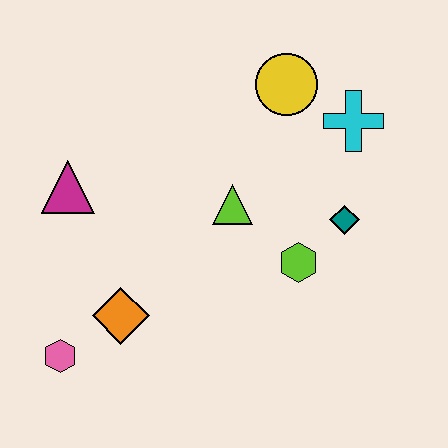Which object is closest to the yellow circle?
The cyan cross is closest to the yellow circle.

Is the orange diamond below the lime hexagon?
Yes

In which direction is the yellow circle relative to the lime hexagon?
The yellow circle is above the lime hexagon.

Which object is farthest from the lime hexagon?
The pink hexagon is farthest from the lime hexagon.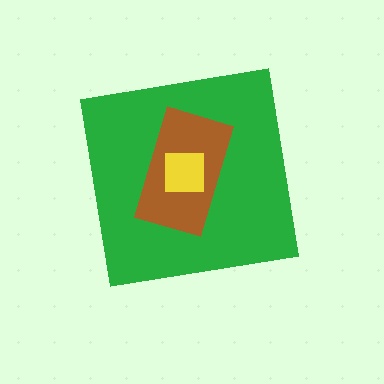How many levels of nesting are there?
3.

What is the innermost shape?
The yellow square.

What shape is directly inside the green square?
The brown rectangle.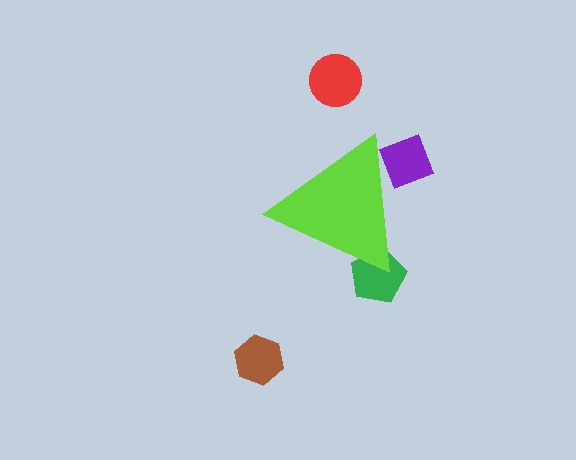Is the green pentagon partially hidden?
Yes, the green pentagon is partially hidden behind the lime triangle.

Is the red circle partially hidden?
No, the red circle is fully visible.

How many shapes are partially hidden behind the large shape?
2 shapes are partially hidden.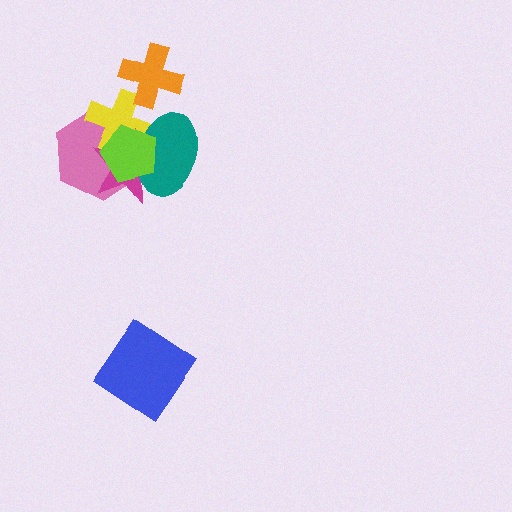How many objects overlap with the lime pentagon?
4 objects overlap with the lime pentagon.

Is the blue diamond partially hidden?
No, no other shape covers it.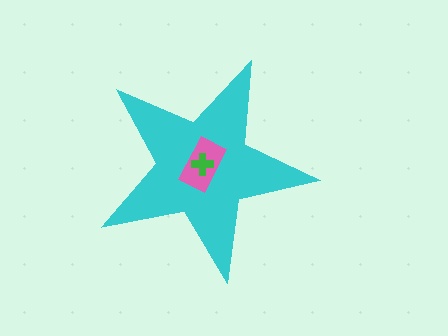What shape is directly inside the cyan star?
The pink rectangle.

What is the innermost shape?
The green cross.